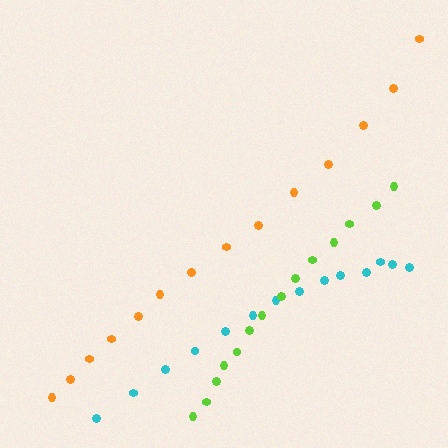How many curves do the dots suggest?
There are 3 distinct paths.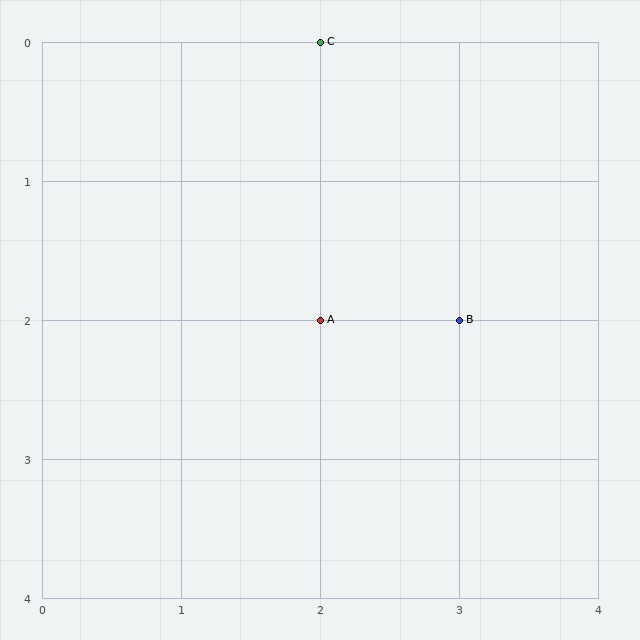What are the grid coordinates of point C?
Point C is at grid coordinates (2, 0).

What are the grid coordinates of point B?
Point B is at grid coordinates (3, 2).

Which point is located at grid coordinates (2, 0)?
Point C is at (2, 0).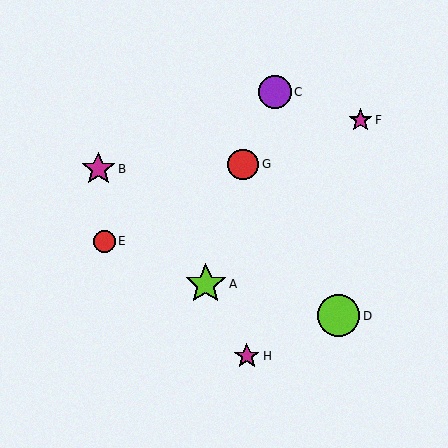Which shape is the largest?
The lime circle (labeled D) is the largest.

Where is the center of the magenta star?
The center of the magenta star is at (98, 169).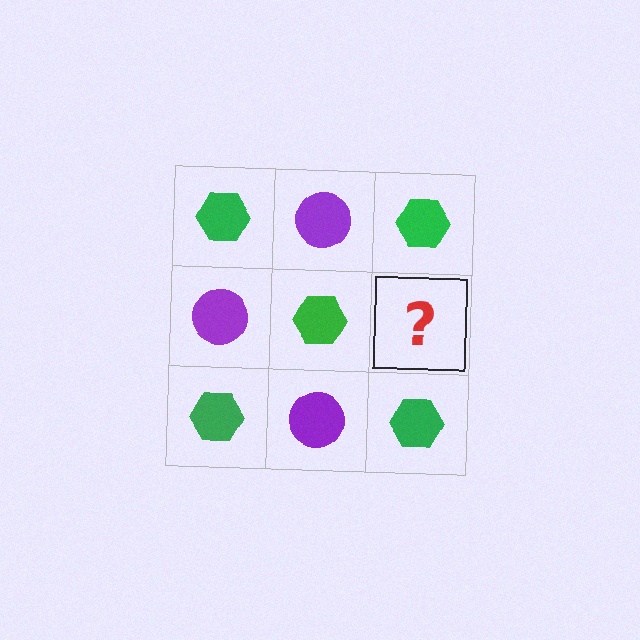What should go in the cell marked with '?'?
The missing cell should contain a purple circle.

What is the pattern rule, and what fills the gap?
The rule is that it alternates green hexagon and purple circle in a checkerboard pattern. The gap should be filled with a purple circle.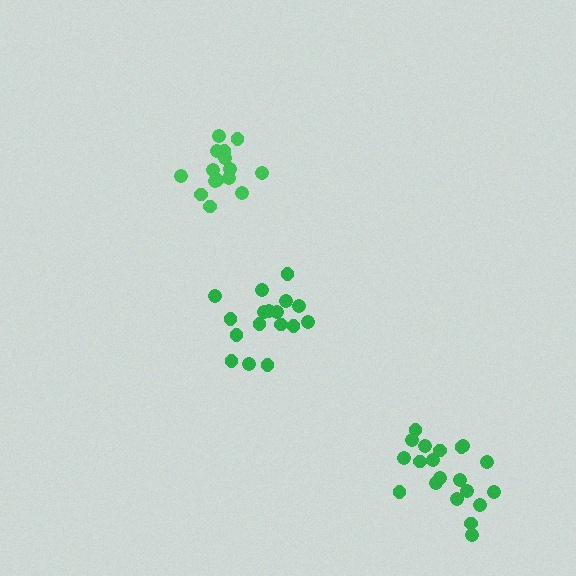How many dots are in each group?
Group 1: 20 dots, Group 2: 17 dots, Group 3: 15 dots (52 total).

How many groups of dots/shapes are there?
There are 3 groups.